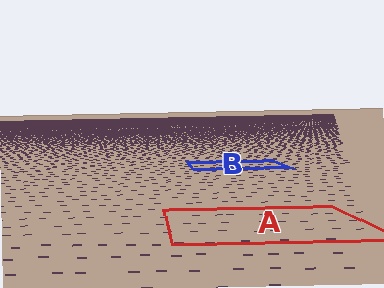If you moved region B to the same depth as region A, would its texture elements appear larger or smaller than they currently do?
They would appear larger. At a closer depth, the same texture elements are projected at a bigger on-screen size.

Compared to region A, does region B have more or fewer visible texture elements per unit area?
Region B has more texture elements per unit area — they are packed more densely because it is farther away.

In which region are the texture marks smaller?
The texture marks are smaller in region B, because it is farther away.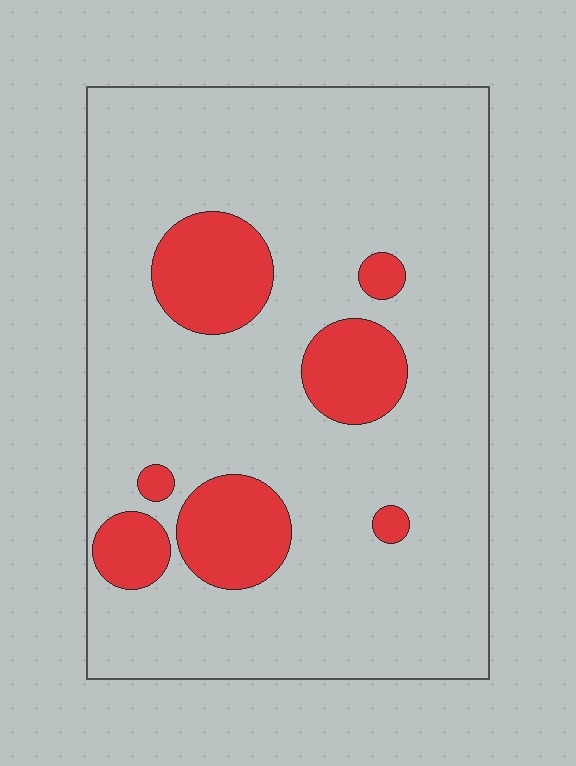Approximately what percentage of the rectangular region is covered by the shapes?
Approximately 15%.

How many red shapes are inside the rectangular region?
7.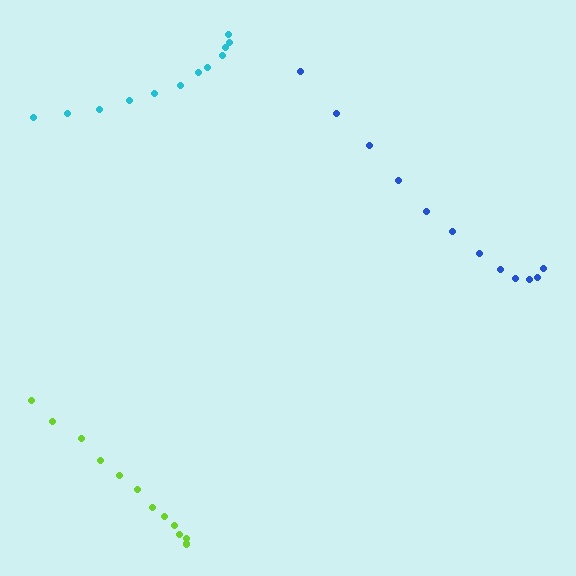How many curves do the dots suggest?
There are 3 distinct paths.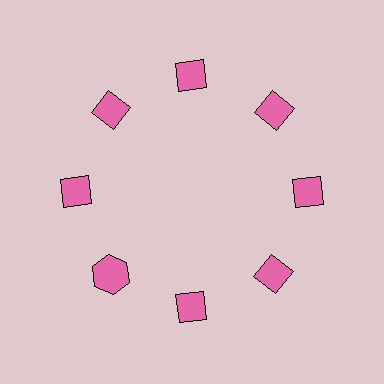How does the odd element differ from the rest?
It has a different shape: hexagon instead of diamond.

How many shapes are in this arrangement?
There are 8 shapes arranged in a ring pattern.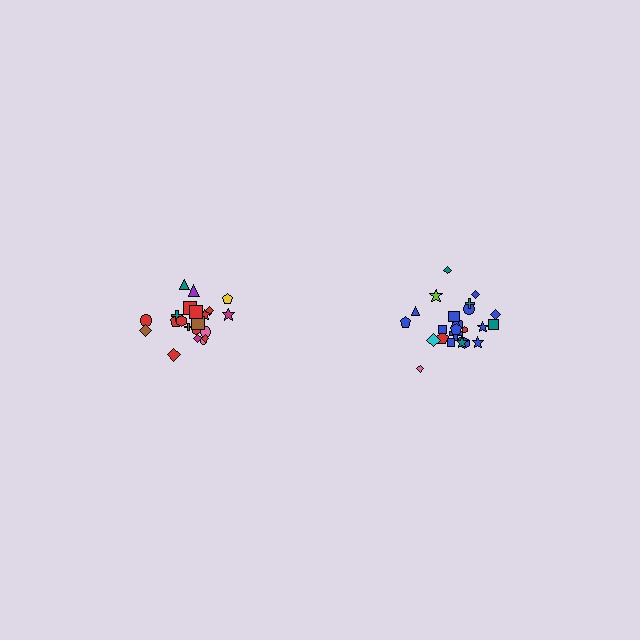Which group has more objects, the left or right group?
The right group.